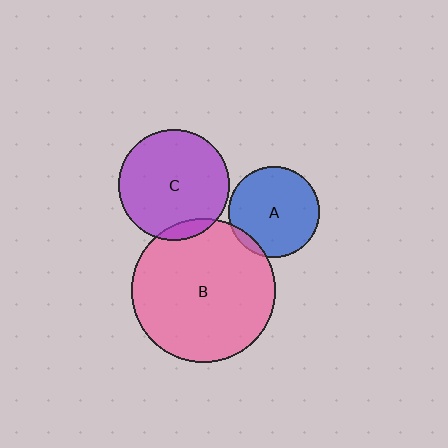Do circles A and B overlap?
Yes.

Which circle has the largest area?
Circle B (pink).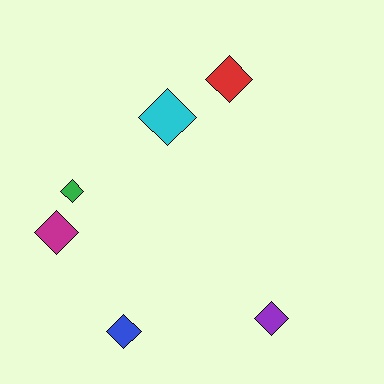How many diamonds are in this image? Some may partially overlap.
There are 6 diamonds.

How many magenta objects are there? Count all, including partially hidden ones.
There is 1 magenta object.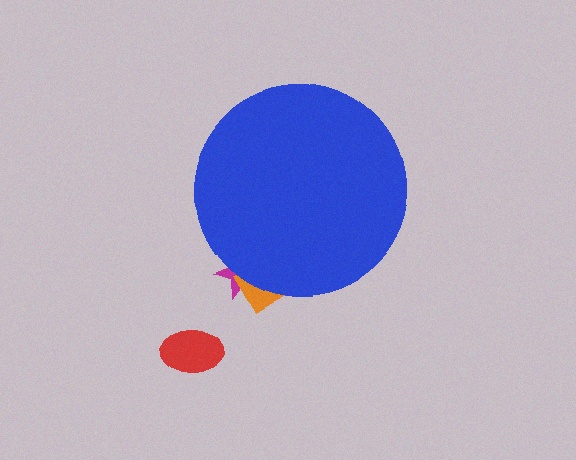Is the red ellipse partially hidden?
No, the red ellipse is fully visible.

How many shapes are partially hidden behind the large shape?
2 shapes are partially hidden.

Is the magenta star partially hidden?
Yes, the magenta star is partially hidden behind the blue circle.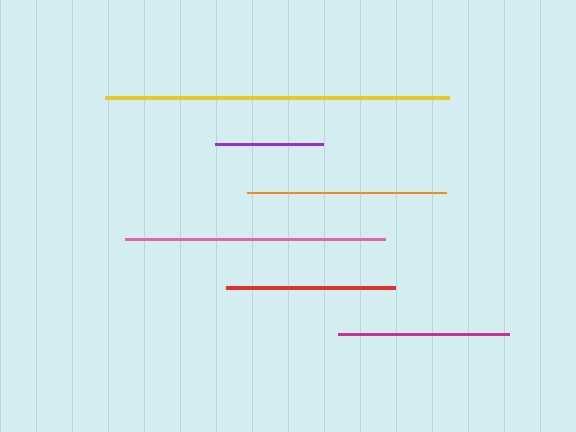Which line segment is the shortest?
The purple line is the shortest at approximately 108 pixels.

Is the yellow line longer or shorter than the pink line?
The yellow line is longer than the pink line.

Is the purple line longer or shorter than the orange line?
The orange line is longer than the purple line.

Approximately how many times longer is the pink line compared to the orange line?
The pink line is approximately 1.3 times the length of the orange line.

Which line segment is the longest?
The yellow line is the longest at approximately 344 pixels.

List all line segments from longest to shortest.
From longest to shortest: yellow, pink, orange, magenta, red, purple.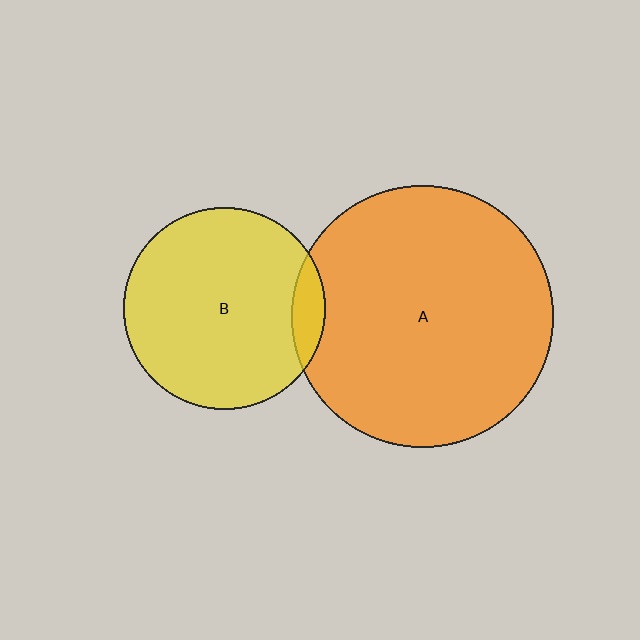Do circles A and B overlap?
Yes.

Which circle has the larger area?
Circle A (orange).